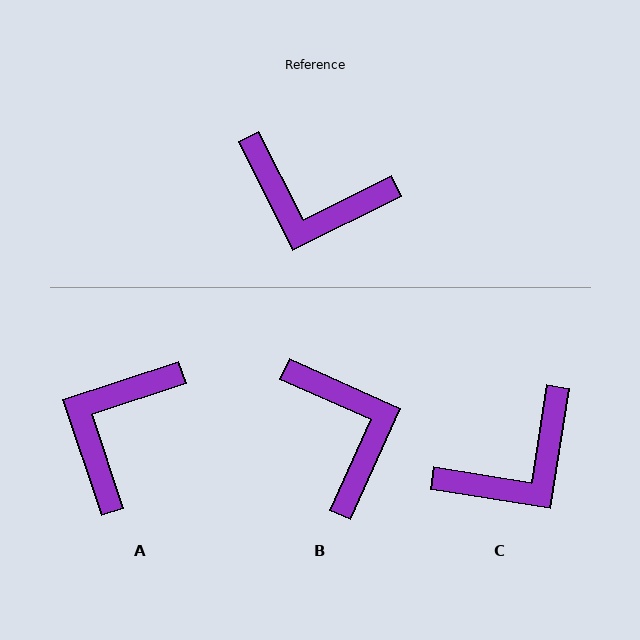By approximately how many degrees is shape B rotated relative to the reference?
Approximately 129 degrees counter-clockwise.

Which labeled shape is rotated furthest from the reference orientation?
B, about 129 degrees away.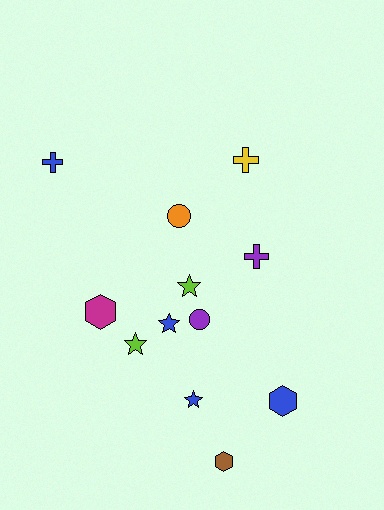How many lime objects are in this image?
There are 2 lime objects.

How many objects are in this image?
There are 12 objects.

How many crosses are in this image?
There are 3 crosses.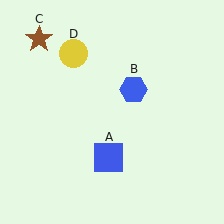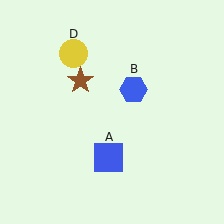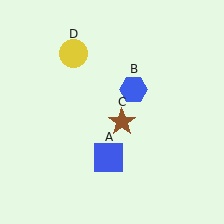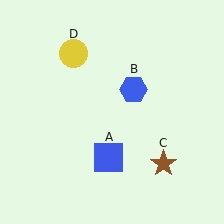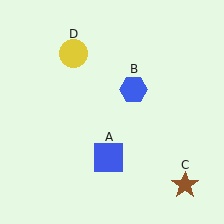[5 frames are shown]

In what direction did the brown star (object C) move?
The brown star (object C) moved down and to the right.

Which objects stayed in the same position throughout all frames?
Blue square (object A) and blue hexagon (object B) and yellow circle (object D) remained stationary.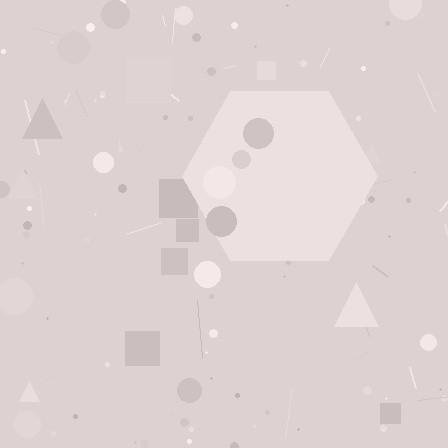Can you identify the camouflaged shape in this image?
The camouflaged shape is a hexagon.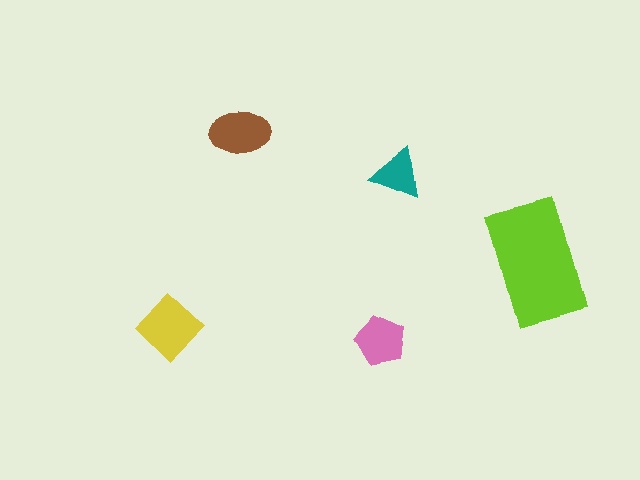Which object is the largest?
The lime rectangle.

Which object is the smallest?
The teal triangle.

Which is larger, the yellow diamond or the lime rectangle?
The lime rectangle.